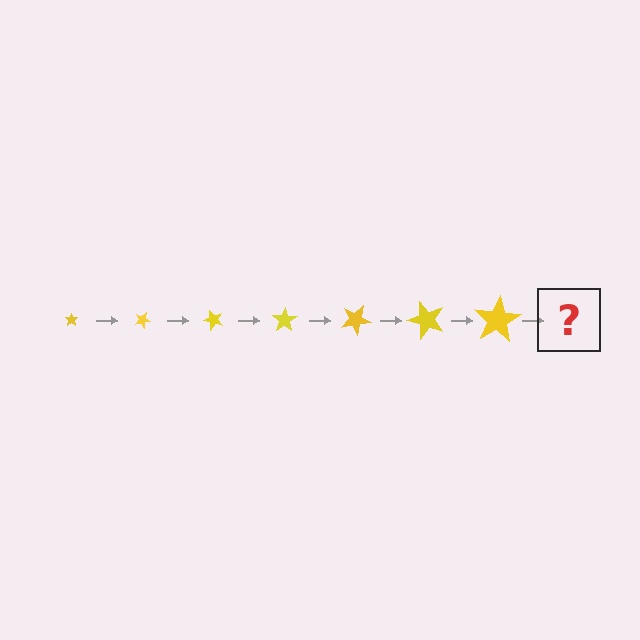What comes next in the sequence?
The next element should be a star, larger than the previous one and rotated 175 degrees from the start.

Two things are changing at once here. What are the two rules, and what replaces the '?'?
The two rules are that the star grows larger each step and it rotates 25 degrees each step. The '?' should be a star, larger than the previous one and rotated 175 degrees from the start.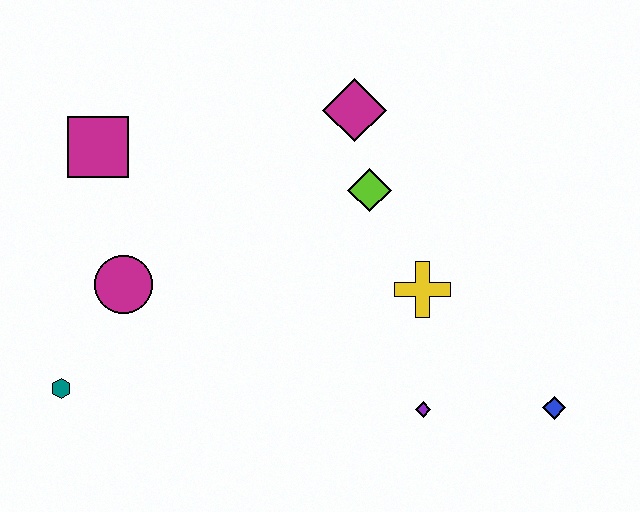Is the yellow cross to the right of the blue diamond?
No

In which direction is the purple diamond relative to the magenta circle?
The purple diamond is to the right of the magenta circle.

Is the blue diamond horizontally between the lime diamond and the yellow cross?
No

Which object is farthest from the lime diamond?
The teal hexagon is farthest from the lime diamond.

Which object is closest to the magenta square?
The magenta circle is closest to the magenta square.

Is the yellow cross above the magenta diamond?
No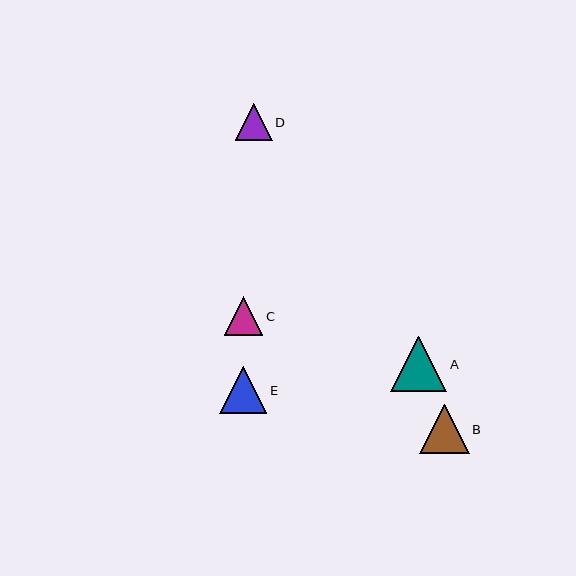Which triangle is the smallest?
Triangle D is the smallest with a size of approximately 37 pixels.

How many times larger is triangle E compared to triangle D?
Triangle E is approximately 1.3 times the size of triangle D.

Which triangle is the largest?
Triangle A is the largest with a size of approximately 56 pixels.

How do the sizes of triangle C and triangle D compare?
Triangle C and triangle D are approximately the same size.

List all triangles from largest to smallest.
From largest to smallest: A, B, E, C, D.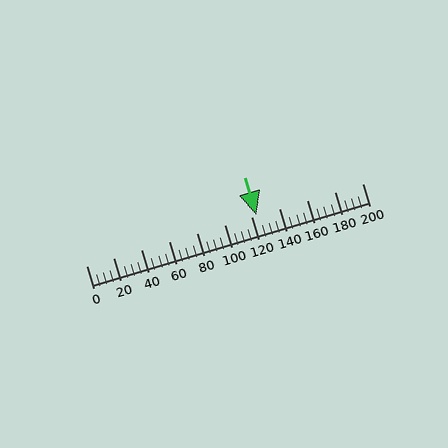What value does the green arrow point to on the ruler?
The green arrow points to approximately 123.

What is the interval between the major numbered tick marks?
The major tick marks are spaced 20 units apart.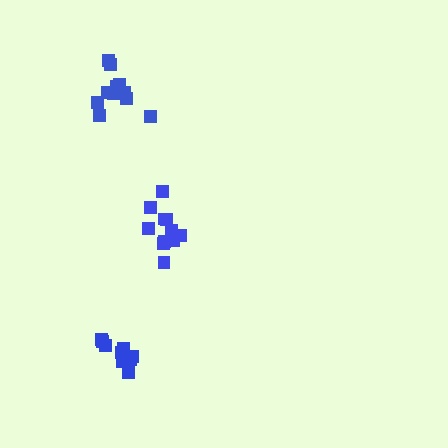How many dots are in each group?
Group 1: 11 dots, Group 2: 12 dots, Group 3: 11 dots (34 total).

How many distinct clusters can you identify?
There are 3 distinct clusters.